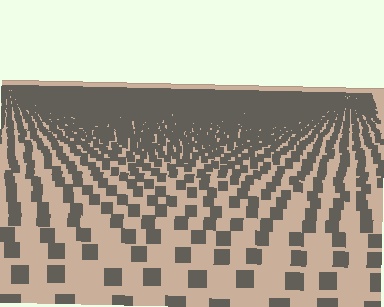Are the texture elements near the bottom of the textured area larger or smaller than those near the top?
Larger. Near the bottom, elements are closer to the viewer and appear at a bigger on-screen size.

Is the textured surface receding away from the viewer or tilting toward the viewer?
The surface is receding away from the viewer. Texture elements get smaller and denser toward the top.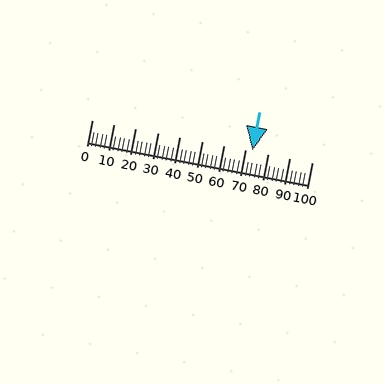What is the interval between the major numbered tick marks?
The major tick marks are spaced 10 units apart.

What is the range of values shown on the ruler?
The ruler shows values from 0 to 100.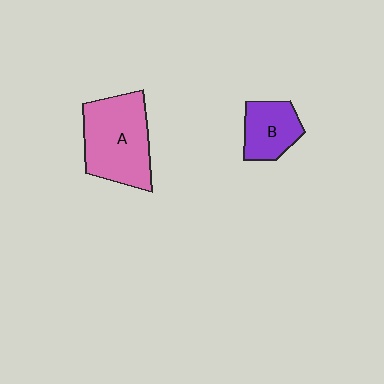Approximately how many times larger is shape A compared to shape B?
Approximately 1.9 times.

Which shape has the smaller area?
Shape B (purple).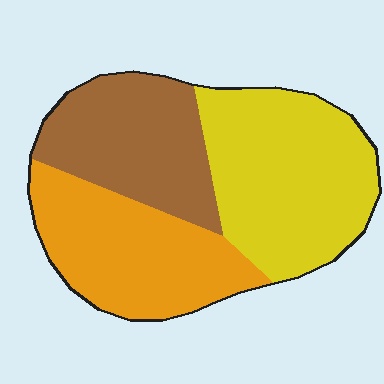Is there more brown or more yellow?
Yellow.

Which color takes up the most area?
Yellow, at roughly 40%.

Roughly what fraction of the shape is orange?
Orange takes up about one third (1/3) of the shape.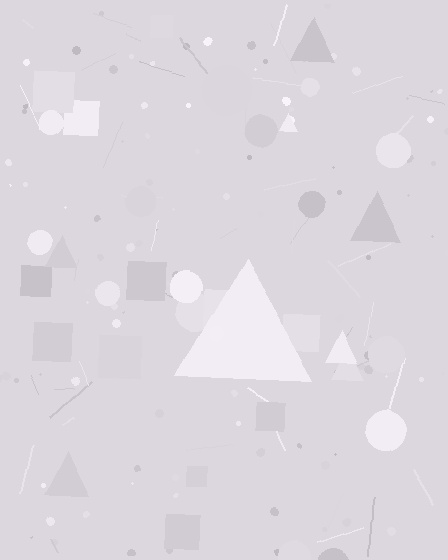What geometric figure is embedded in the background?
A triangle is embedded in the background.